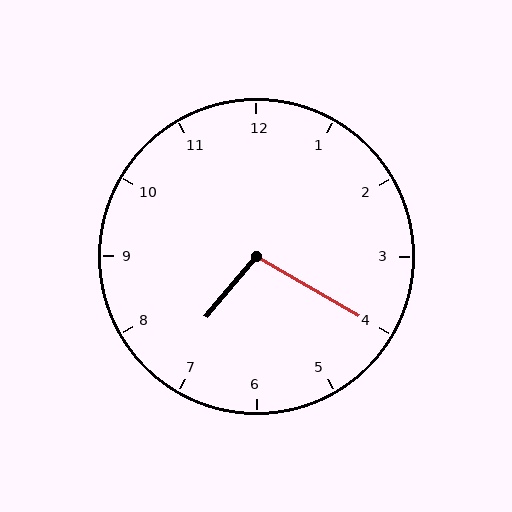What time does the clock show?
7:20.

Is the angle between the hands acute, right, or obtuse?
It is obtuse.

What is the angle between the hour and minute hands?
Approximately 100 degrees.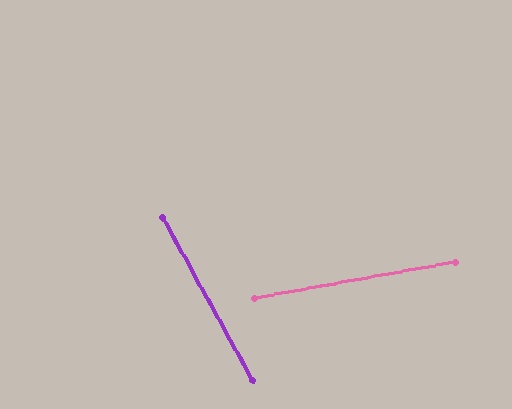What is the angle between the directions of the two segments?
Approximately 71 degrees.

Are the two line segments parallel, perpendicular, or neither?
Neither parallel nor perpendicular — they differ by about 71°.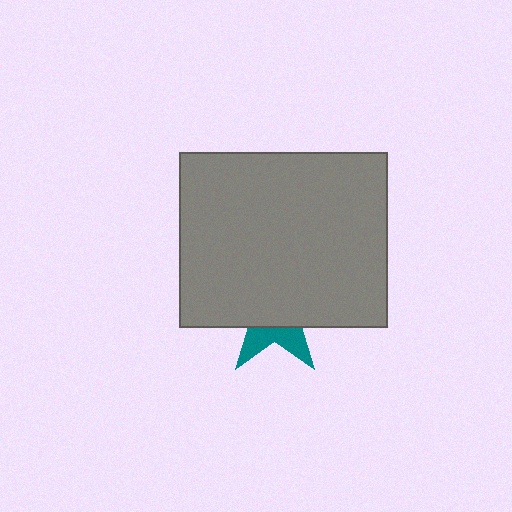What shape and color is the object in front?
The object in front is a gray rectangle.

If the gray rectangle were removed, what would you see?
You would see the complete teal star.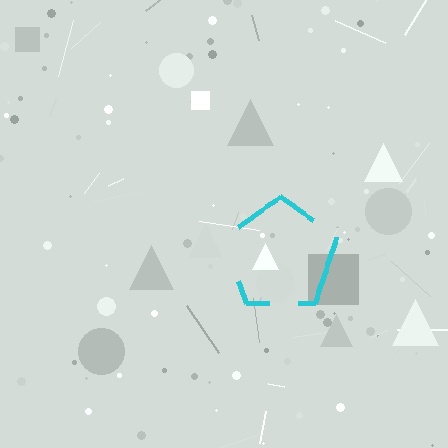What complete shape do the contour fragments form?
The contour fragments form a pentagon.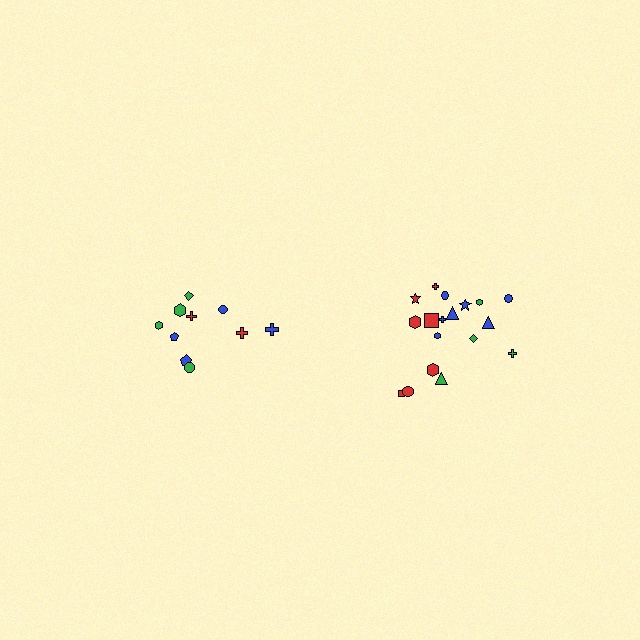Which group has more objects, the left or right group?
The right group.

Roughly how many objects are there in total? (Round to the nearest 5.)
Roughly 30 objects in total.